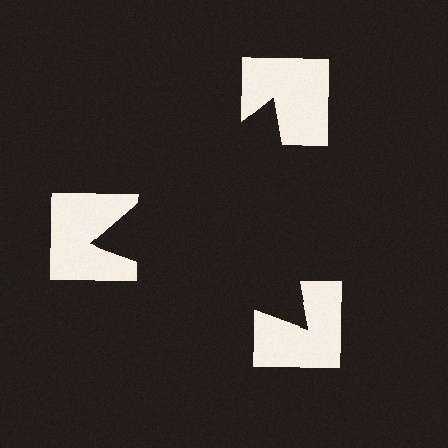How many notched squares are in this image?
There are 3 — one at each vertex of the illusory triangle.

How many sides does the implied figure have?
3 sides.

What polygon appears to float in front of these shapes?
An illusory triangle — its edges are inferred from the aligned wedge cuts in the notched squares, not physically drawn.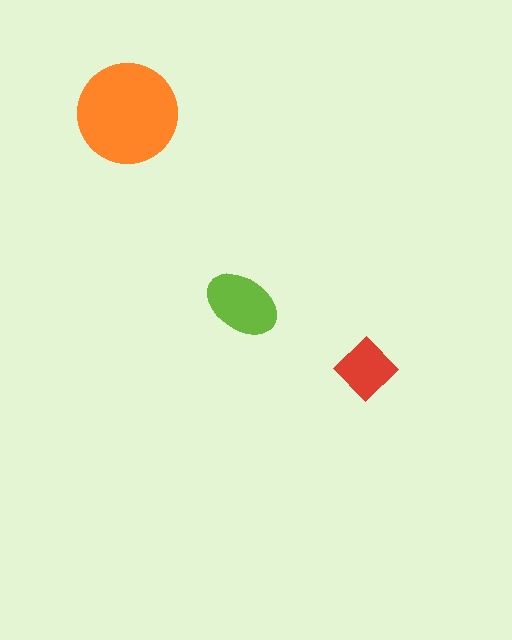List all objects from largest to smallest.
The orange circle, the lime ellipse, the red diamond.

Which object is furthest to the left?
The orange circle is leftmost.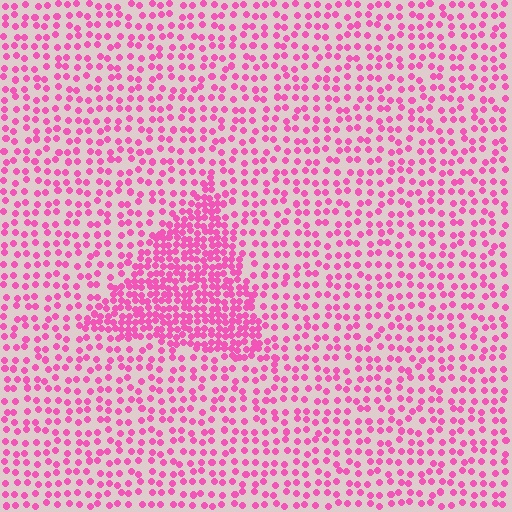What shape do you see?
I see a triangle.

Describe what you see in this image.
The image contains small pink elements arranged at two different densities. A triangle-shaped region is visible where the elements are more densely packed than the surrounding area.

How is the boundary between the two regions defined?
The boundary is defined by a change in element density (approximately 2.3x ratio). All elements are the same color, size, and shape.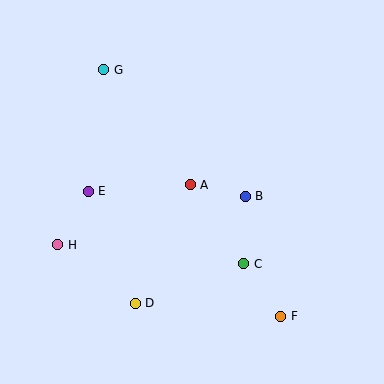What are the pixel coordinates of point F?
Point F is at (281, 316).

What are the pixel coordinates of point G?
Point G is at (104, 70).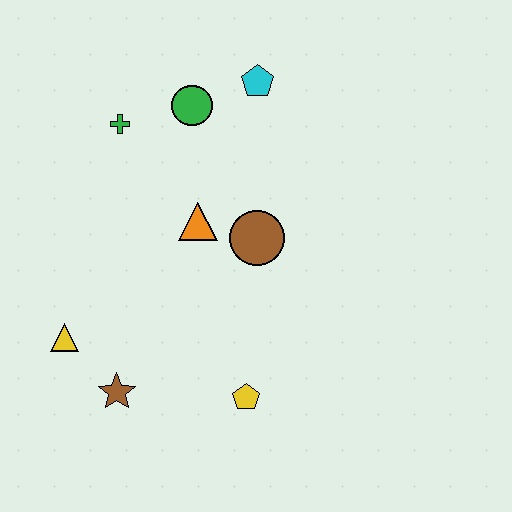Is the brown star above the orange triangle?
No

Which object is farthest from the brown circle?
The yellow triangle is farthest from the brown circle.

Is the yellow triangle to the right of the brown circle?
No